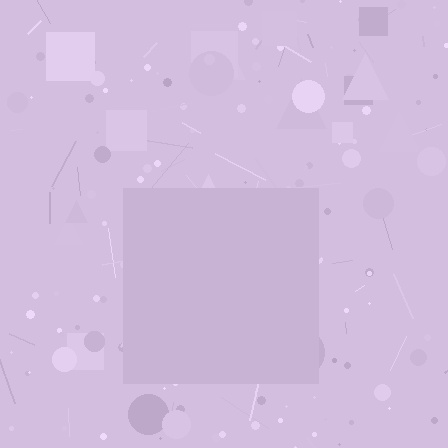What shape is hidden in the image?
A square is hidden in the image.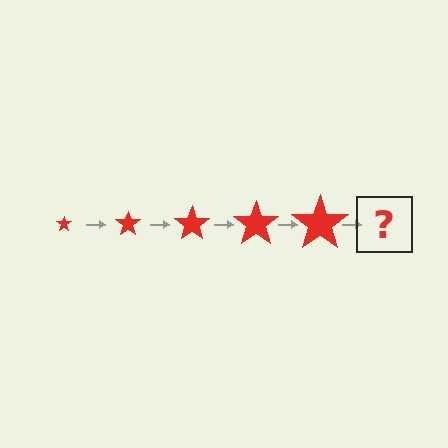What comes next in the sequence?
The next element should be a red star, larger than the previous one.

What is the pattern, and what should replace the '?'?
The pattern is that the star gets progressively larger each step. The '?' should be a red star, larger than the previous one.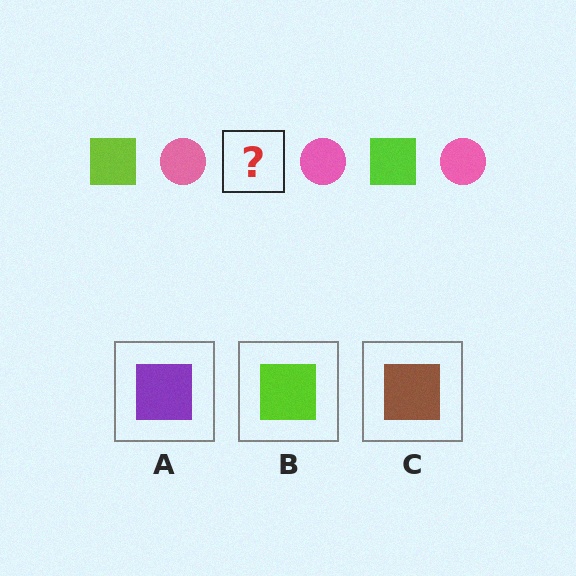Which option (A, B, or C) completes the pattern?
B.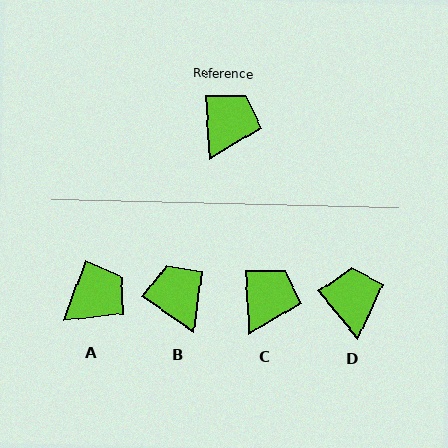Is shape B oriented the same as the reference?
No, it is off by about 53 degrees.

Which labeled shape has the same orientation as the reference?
C.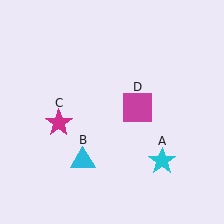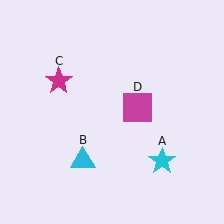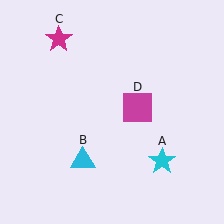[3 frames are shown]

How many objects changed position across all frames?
1 object changed position: magenta star (object C).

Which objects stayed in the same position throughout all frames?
Cyan star (object A) and cyan triangle (object B) and magenta square (object D) remained stationary.